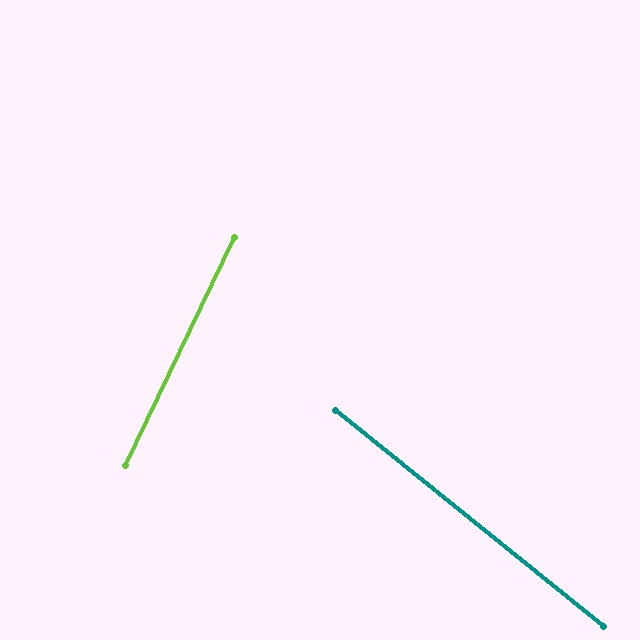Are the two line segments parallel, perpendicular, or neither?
Neither parallel nor perpendicular — they differ by about 77°.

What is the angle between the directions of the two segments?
Approximately 77 degrees.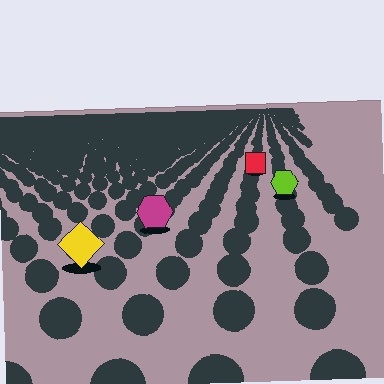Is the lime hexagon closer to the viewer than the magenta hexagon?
No. The magenta hexagon is closer — you can tell from the texture gradient: the ground texture is coarser near it.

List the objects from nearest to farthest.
From nearest to farthest: the yellow diamond, the magenta hexagon, the lime hexagon, the red square.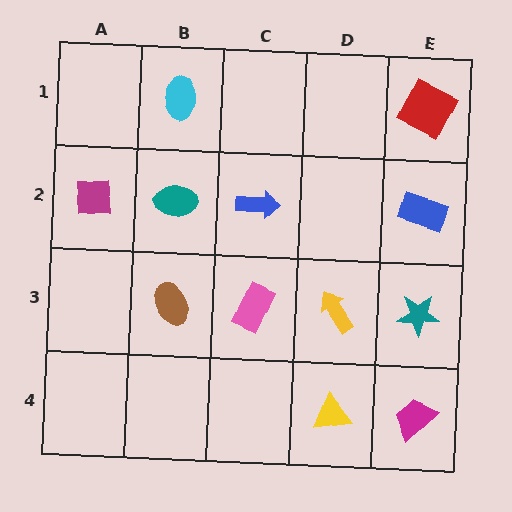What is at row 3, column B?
A brown ellipse.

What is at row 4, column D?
A yellow triangle.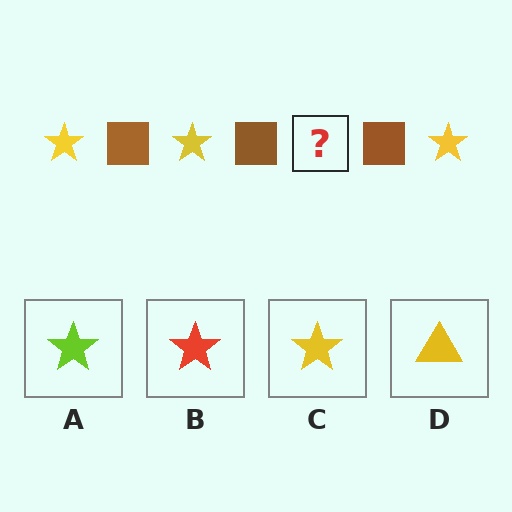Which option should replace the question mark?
Option C.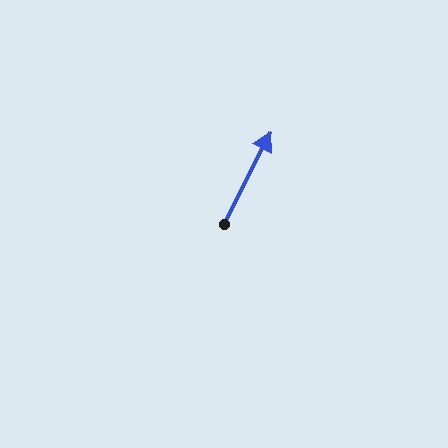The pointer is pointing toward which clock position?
Roughly 1 o'clock.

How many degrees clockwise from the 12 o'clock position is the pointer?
Approximately 27 degrees.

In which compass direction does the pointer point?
Northeast.